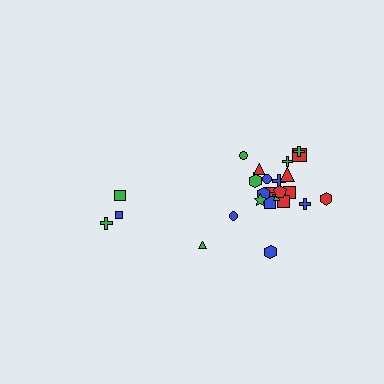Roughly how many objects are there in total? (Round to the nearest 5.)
Roughly 30 objects in total.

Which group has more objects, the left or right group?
The right group.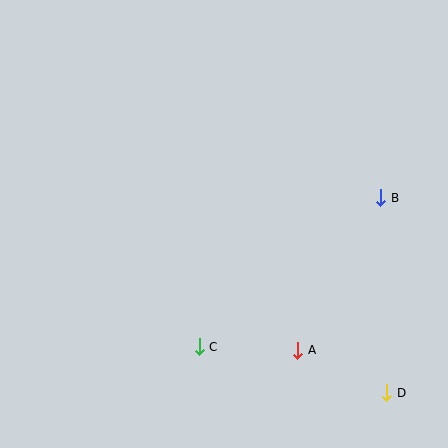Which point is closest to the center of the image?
Point C at (199, 347) is closest to the center.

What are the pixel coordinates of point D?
Point D is at (387, 392).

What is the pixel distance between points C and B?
The distance between C and B is 235 pixels.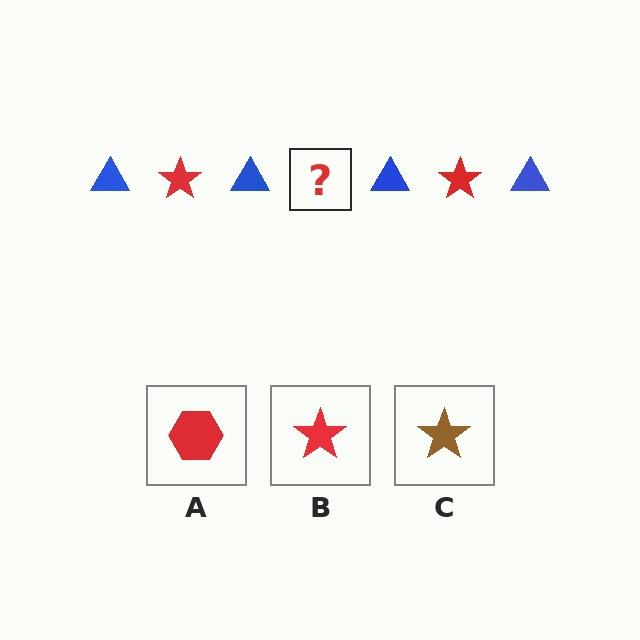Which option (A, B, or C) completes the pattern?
B.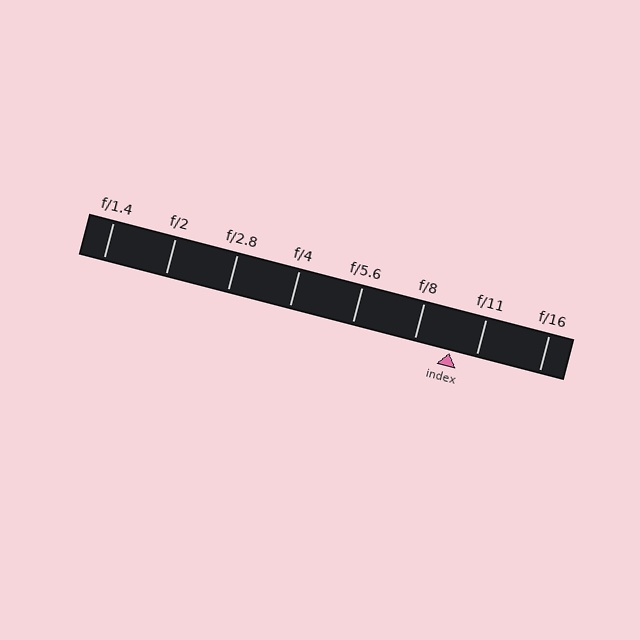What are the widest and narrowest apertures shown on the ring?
The widest aperture shown is f/1.4 and the narrowest is f/16.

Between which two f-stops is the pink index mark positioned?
The index mark is between f/8 and f/11.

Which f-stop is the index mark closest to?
The index mark is closest to f/11.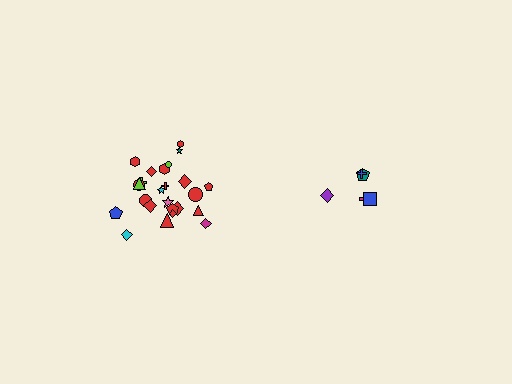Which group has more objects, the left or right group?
The left group.